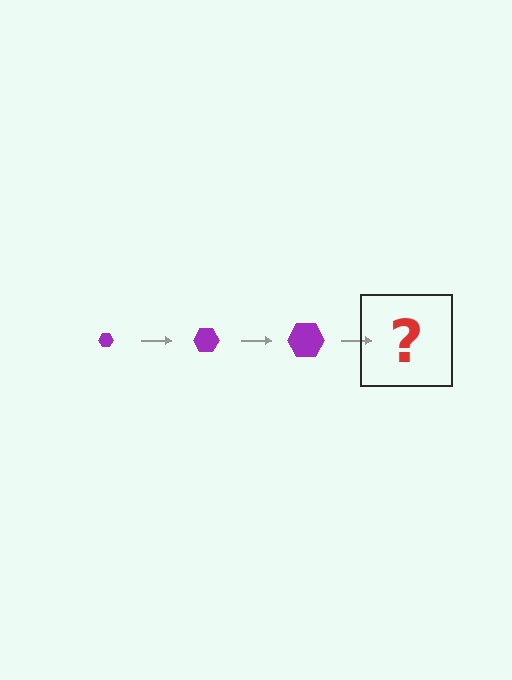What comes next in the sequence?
The next element should be a purple hexagon, larger than the previous one.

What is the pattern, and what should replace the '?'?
The pattern is that the hexagon gets progressively larger each step. The '?' should be a purple hexagon, larger than the previous one.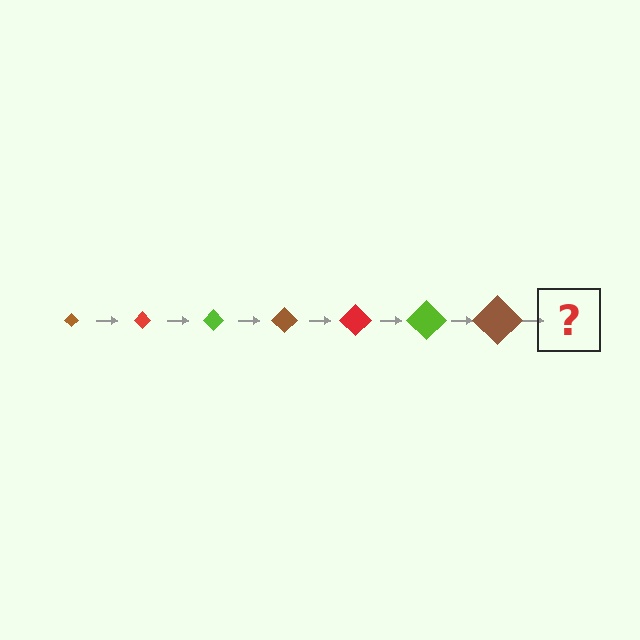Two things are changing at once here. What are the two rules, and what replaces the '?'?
The two rules are that the diamond grows larger each step and the color cycles through brown, red, and lime. The '?' should be a red diamond, larger than the previous one.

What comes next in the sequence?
The next element should be a red diamond, larger than the previous one.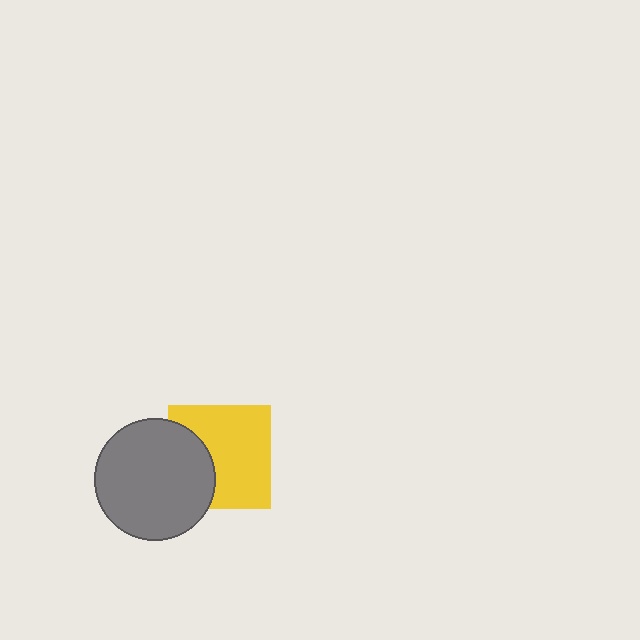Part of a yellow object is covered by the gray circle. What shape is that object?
It is a square.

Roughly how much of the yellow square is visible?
Most of it is visible (roughly 67%).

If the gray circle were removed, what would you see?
You would see the complete yellow square.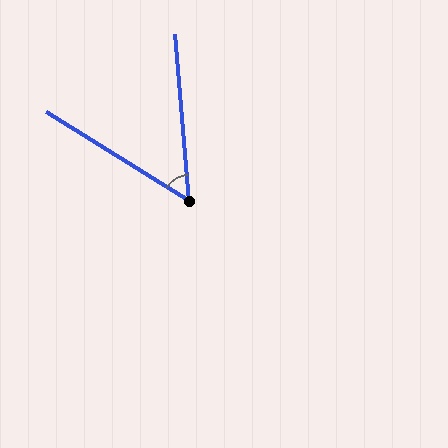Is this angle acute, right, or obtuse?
It is acute.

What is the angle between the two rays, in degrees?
Approximately 53 degrees.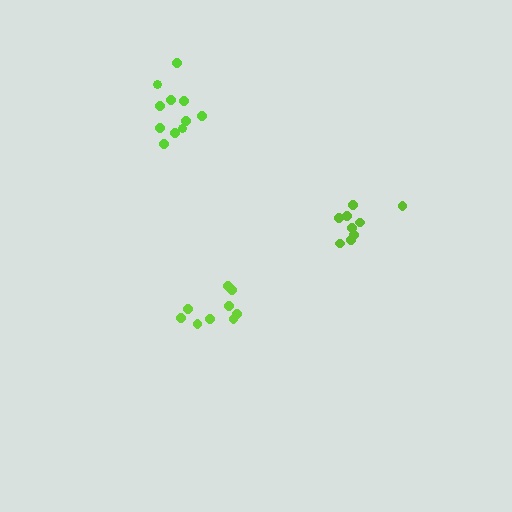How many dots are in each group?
Group 1: 9 dots, Group 2: 9 dots, Group 3: 11 dots (29 total).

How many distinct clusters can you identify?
There are 3 distinct clusters.